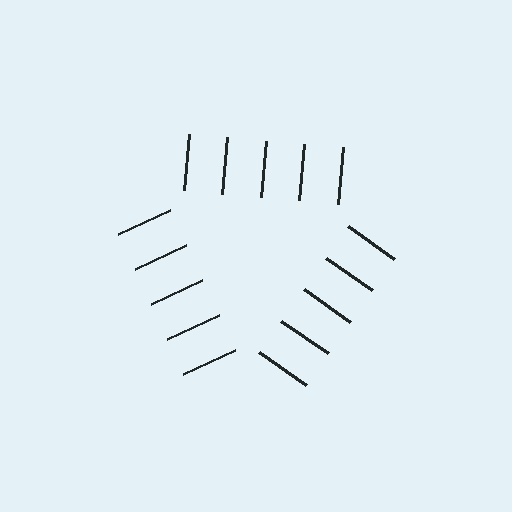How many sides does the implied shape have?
3 sides — the line-ends trace a triangle.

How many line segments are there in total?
15 — 5 along each of the 3 edges.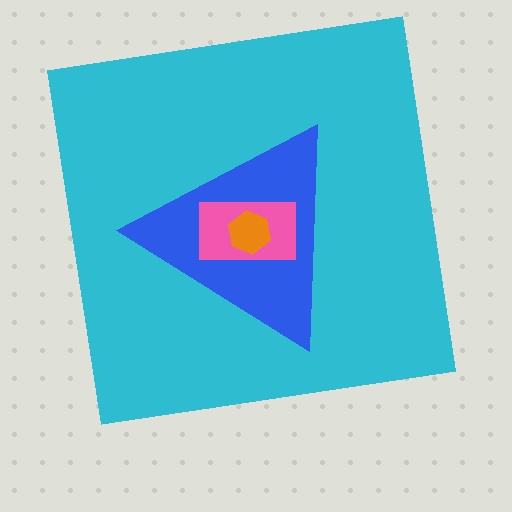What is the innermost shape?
The orange hexagon.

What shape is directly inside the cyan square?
The blue triangle.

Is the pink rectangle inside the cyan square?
Yes.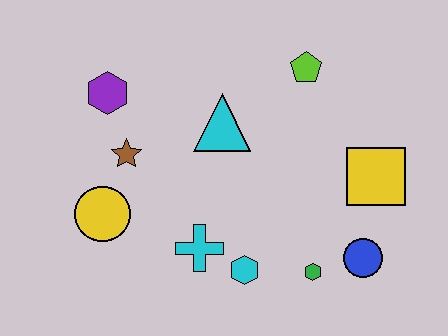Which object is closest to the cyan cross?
The cyan hexagon is closest to the cyan cross.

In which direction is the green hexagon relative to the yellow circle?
The green hexagon is to the right of the yellow circle.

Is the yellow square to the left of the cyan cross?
No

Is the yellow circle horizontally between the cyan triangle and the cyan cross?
No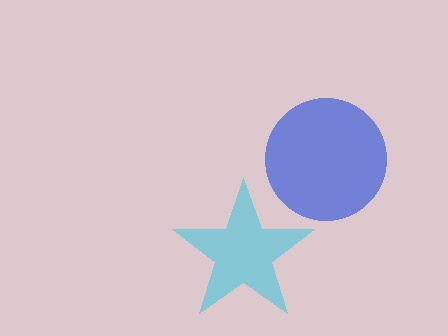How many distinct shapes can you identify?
There are 2 distinct shapes: a cyan star, a blue circle.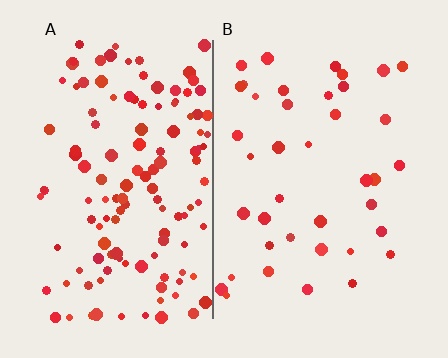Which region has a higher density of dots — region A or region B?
A (the left).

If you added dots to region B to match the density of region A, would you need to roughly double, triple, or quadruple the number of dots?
Approximately triple.